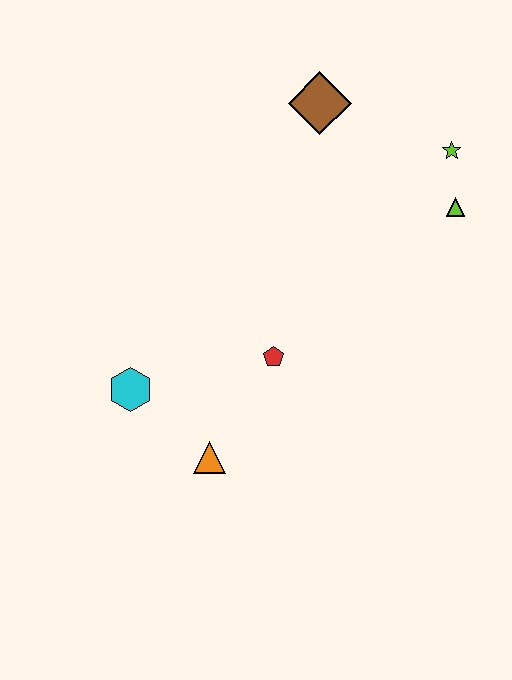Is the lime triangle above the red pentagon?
Yes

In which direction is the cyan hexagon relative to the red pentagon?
The cyan hexagon is to the left of the red pentagon.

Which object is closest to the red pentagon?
The orange triangle is closest to the red pentagon.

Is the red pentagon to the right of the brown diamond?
No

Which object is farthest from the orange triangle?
The lime star is farthest from the orange triangle.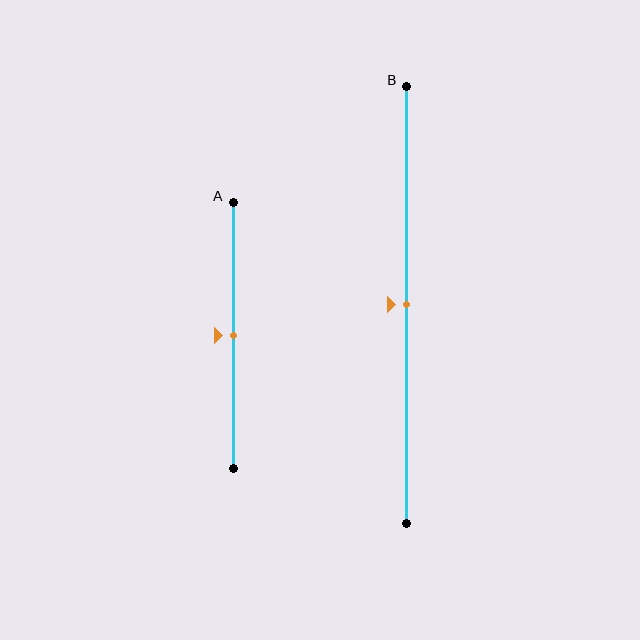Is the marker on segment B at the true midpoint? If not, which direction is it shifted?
Yes, the marker on segment B is at the true midpoint.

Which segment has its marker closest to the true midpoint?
Segment A has its marker closest to the true midpoint.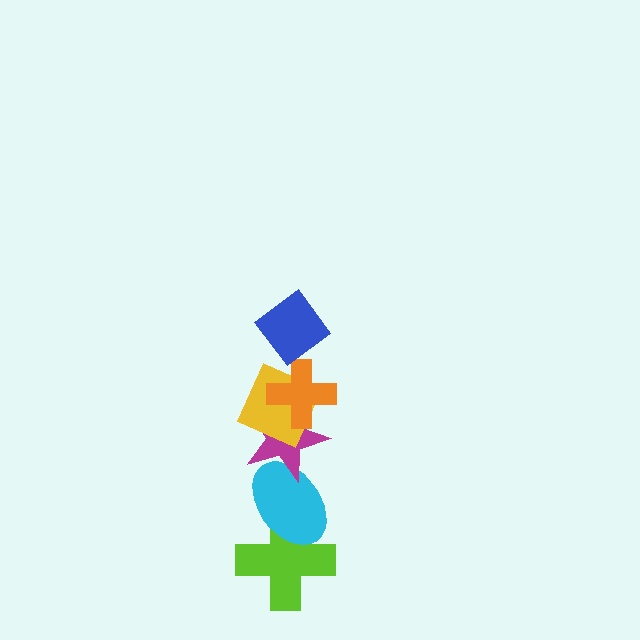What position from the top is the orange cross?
The orange cross is 2nd from the top.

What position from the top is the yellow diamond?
The yellow diamond is 3rd from the top.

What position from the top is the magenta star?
The magenta star is 4th from the top.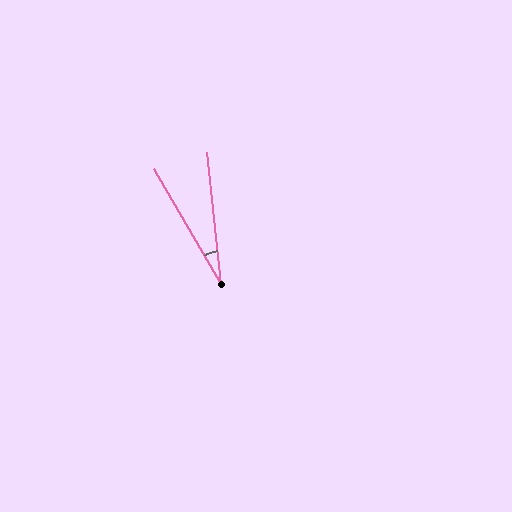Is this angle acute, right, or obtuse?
It is acute.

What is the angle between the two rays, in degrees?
Approximately 24 degrees.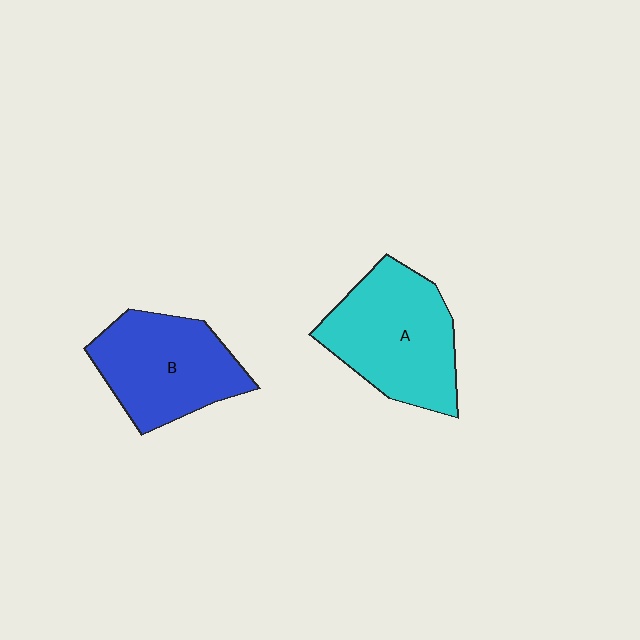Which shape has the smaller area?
Shape B (blue).